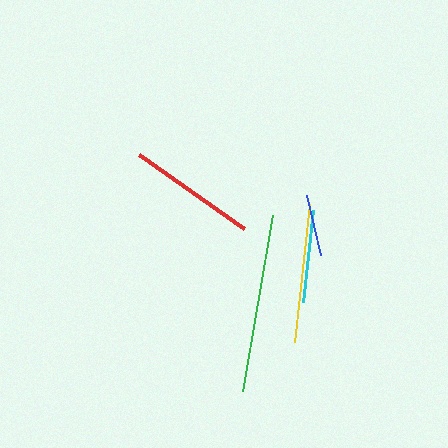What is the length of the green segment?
The green segment is approximately 179 pixels long.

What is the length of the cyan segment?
The cyan segment is approximately 92 pixels long.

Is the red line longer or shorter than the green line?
The green line is longer than the red line.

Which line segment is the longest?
The green line is the longest at approximately 179 pixels.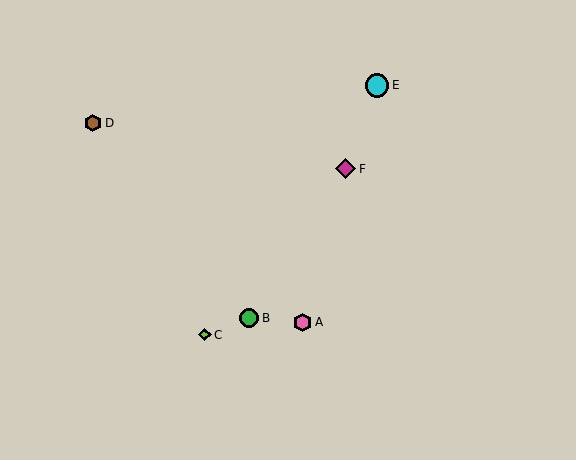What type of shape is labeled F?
Shape F is a magenta diamond.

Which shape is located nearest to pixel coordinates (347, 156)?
The magenta diamond (labeled F) at (346, 169) is nearest to that location.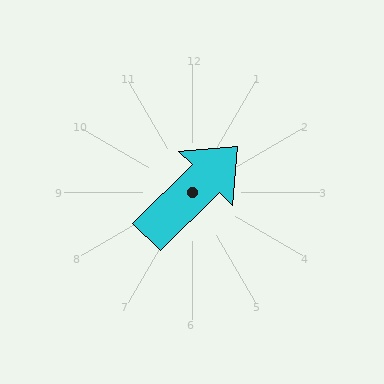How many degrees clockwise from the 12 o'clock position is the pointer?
Approximately 45 degrees.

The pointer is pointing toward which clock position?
Roughly 2 o'clock.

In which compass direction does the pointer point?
Northeast.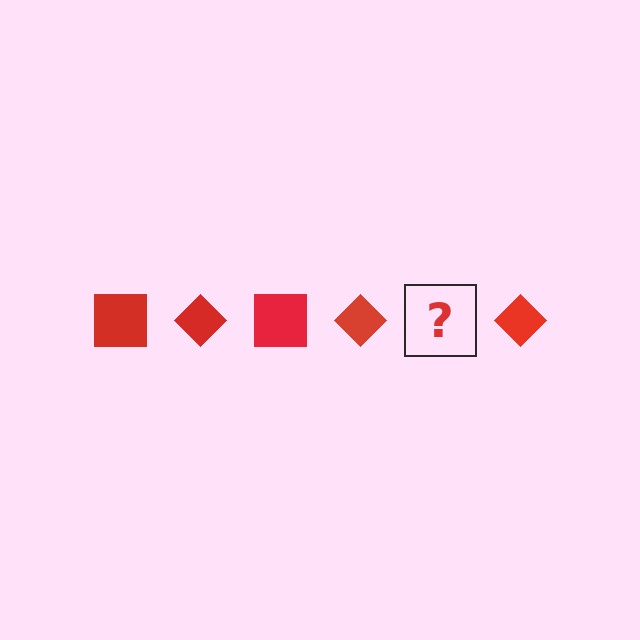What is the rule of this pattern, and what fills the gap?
The rule is that the pattern cycles through square, diamond shapes in red. The gap should be filled with a red square.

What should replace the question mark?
The question mark should be replaced with a red square.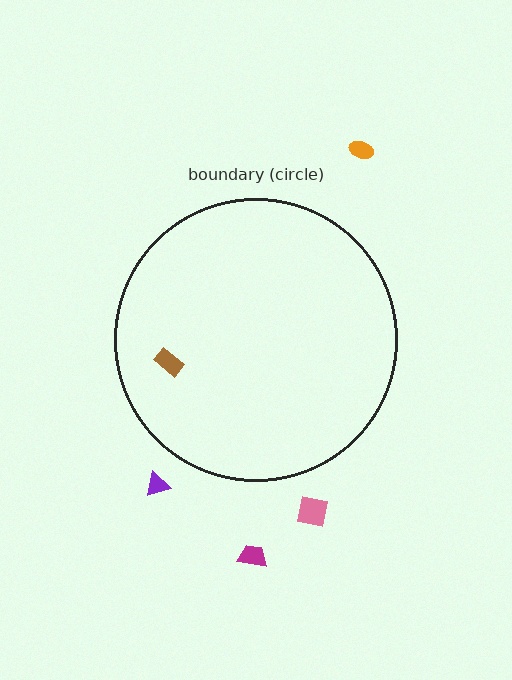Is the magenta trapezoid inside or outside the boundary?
Outside.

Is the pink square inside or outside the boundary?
Outside.